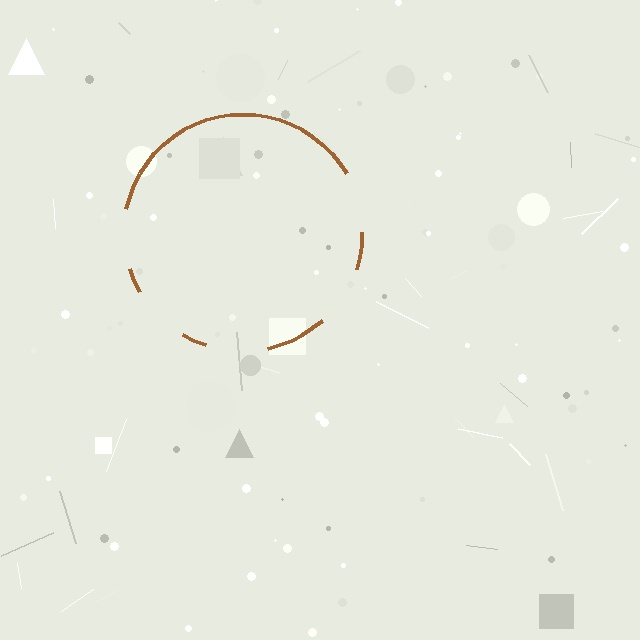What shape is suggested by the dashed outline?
The dashed outline suggests a circle.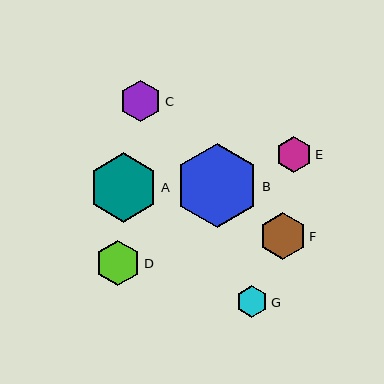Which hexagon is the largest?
Hexagon B is the largest with a size of approximately 84 pixels.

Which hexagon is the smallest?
Hexagon G is the smallest with a size of approximately 32 pixels.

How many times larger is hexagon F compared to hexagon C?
Hexagon F is approximately 1.1 times the size of hexagon C.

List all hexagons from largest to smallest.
From largest to smallest: B, A, F, D, C, E, G.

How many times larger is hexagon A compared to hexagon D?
Hexagon A is approximately 1.5 times the size of hexagon D.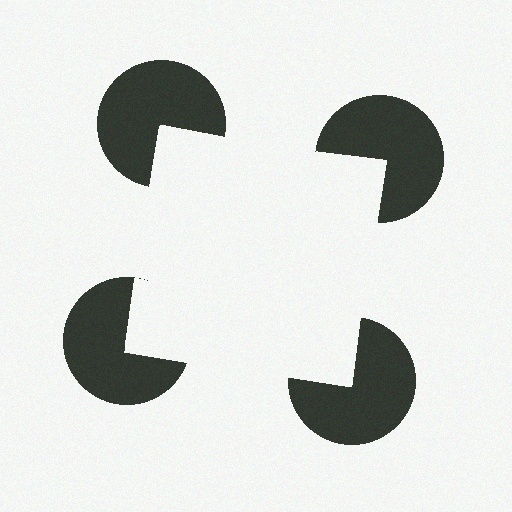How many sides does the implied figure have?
4 sides.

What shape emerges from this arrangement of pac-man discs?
An illusory square — its edges are inferred from the aligned wedge cuts in the pac-man discs, not physically drawn.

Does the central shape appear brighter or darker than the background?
It typically appears slightly brighter than the background, even though no actual brightness change is drawn.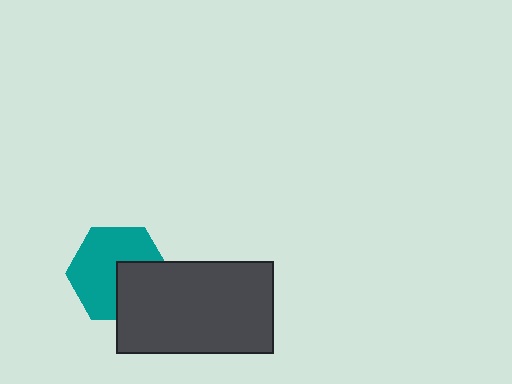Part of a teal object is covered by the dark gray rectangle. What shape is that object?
It is a hexagon.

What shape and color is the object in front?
The object in front is a dark gray rectangle.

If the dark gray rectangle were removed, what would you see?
You would see the complete teal hexagon.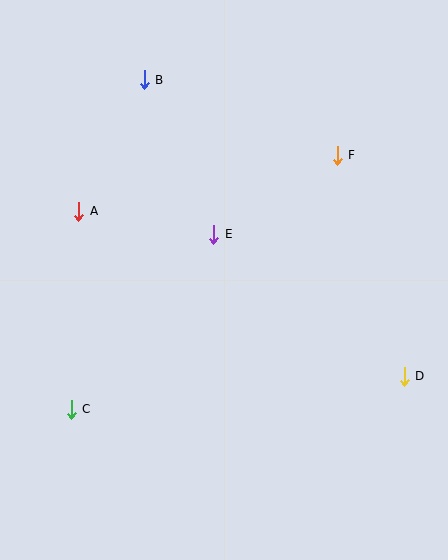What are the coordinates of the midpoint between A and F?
The midpoint between A and F is at (208, 183).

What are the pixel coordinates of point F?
Point F is at (337, 155).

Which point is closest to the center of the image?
Point E at (214, 234) is closest to the center.